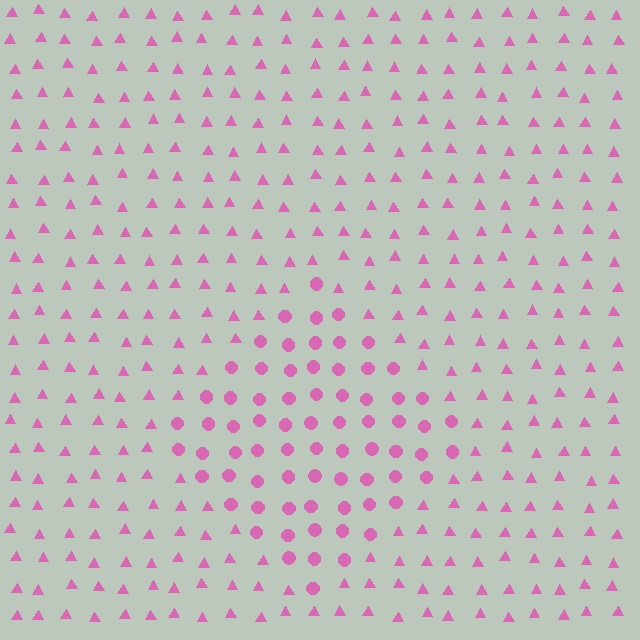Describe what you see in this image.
The image is filled with small pink elements arranged in a uniform grid. A diamond-shaped region contains circles, while the surrounding area contains triangles. The boundary is defined purely by the change in element shape.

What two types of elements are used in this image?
The image uses circles inside the diamond region and triangles outside it.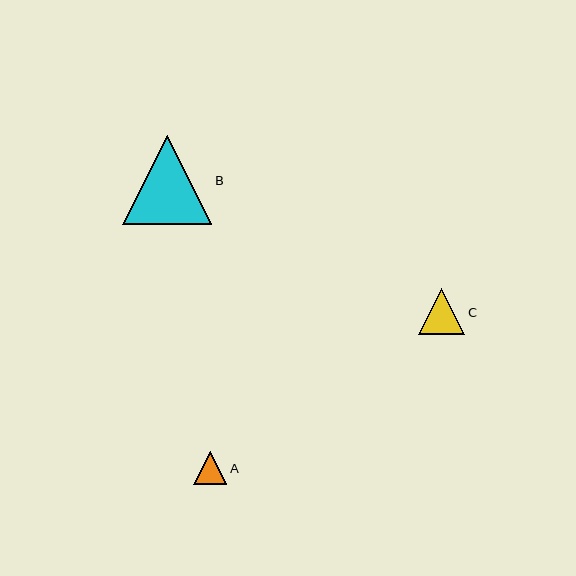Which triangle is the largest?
Triangle B is the largest with a size of approximately 89 pixels.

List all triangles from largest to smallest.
From largest to smallest: B, C, A.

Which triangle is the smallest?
Triangle A is the smallest with a size of approximately 33 pixels.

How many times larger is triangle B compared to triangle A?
Triangle B is approximately 2.7 times the size of triangle A.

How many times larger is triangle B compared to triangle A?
Triangle B is approximately 2.7 times the size of triangle A.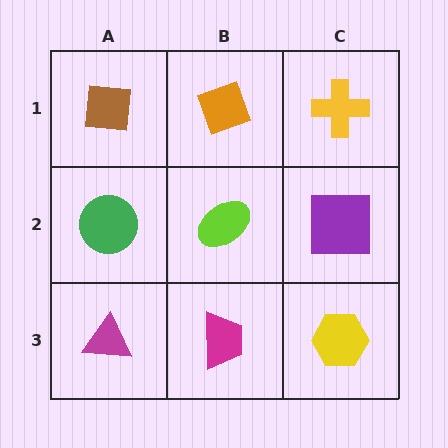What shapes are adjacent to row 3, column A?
A green circle (row 2, column A), a magenta trapezoid (row 3, column B).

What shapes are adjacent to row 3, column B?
A lime ellipse (row 2, column B), a magenta triangle (row 3, column A), a yellow hexagon (row 3, column C).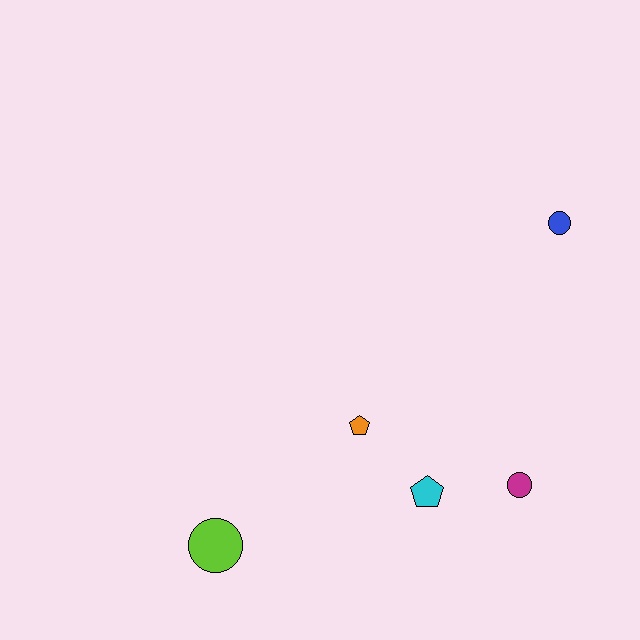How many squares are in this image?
There are no squares.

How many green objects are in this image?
There are no green objects.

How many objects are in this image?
There are 5 objects.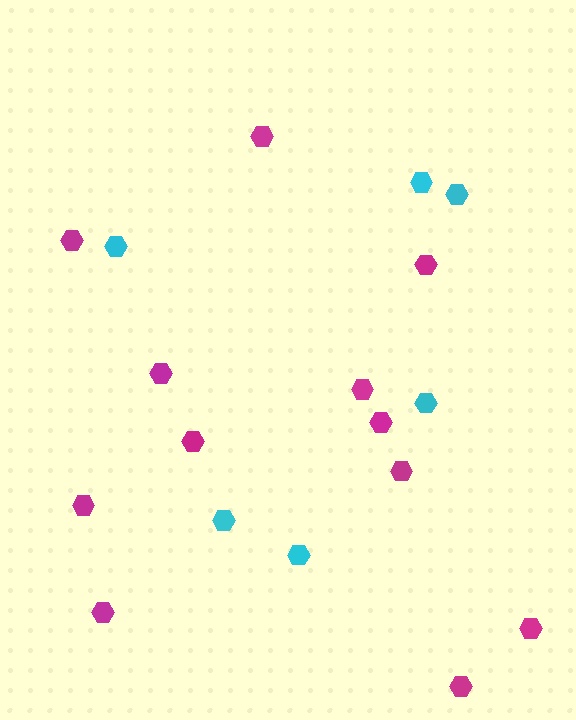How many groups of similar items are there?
There are 2 groups: one group of cyan hexagons (6) and one group of magenta hexagons (12).